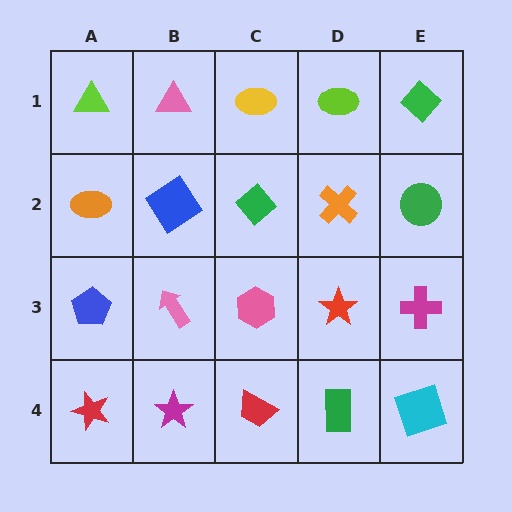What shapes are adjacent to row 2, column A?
A lime triangle (row 1, column A), a blue pentagon (row 3, column A), a blue diamond (row 2, column B).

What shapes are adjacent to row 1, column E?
A green circle (row 2, column E), a lime ellipse (row 1, column D).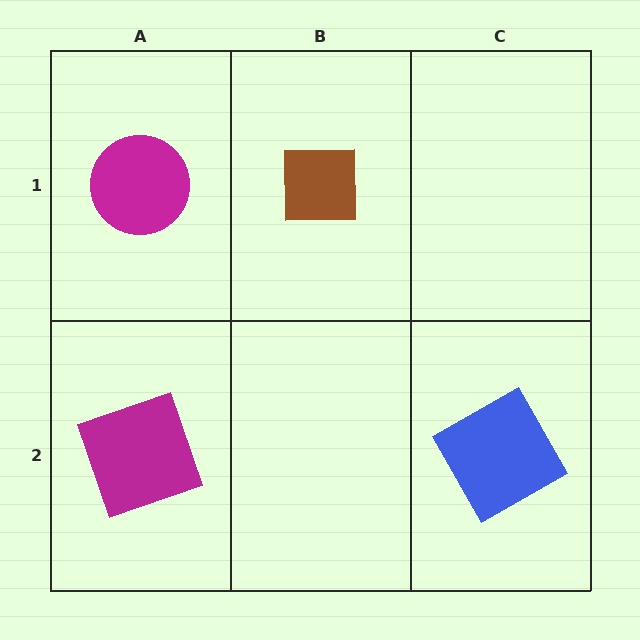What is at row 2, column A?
A magenta square.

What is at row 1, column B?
A brown square.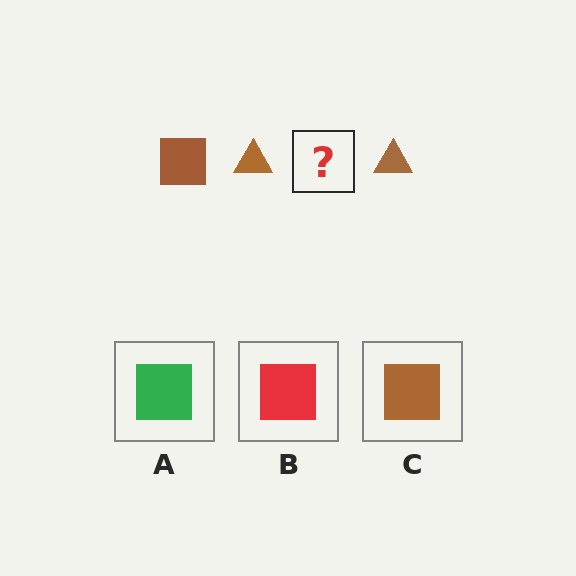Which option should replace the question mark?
Option C.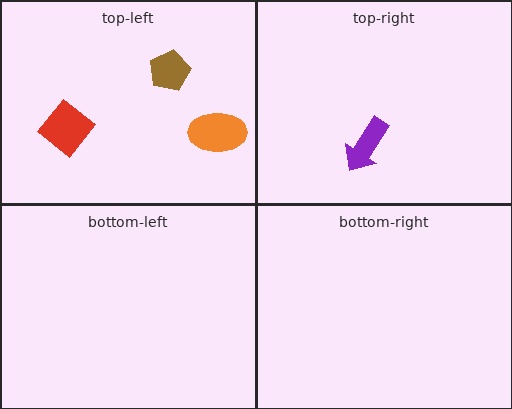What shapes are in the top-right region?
The purple arrow.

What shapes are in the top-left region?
The orange ellipse, the red diamond, the brown pentagon.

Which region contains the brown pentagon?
The top-left region.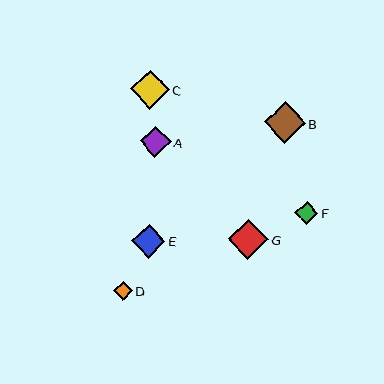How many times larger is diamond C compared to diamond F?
Diamond C is approximately 1.7 times the size of diamond F.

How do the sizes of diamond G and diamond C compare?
Diamond G and diamond C are approximately the same size.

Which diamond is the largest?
Diamond B is the largest with a size of approximately 41 pixels.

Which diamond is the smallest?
Diamond D is the smallest with a size of approximately 19 pixels.